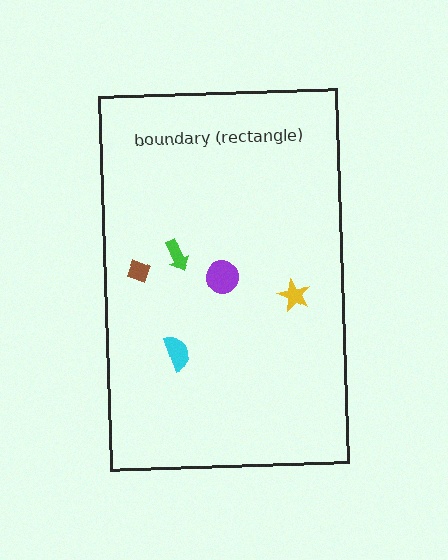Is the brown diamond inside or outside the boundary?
Inside.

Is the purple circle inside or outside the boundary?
Inside.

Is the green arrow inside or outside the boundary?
Inside.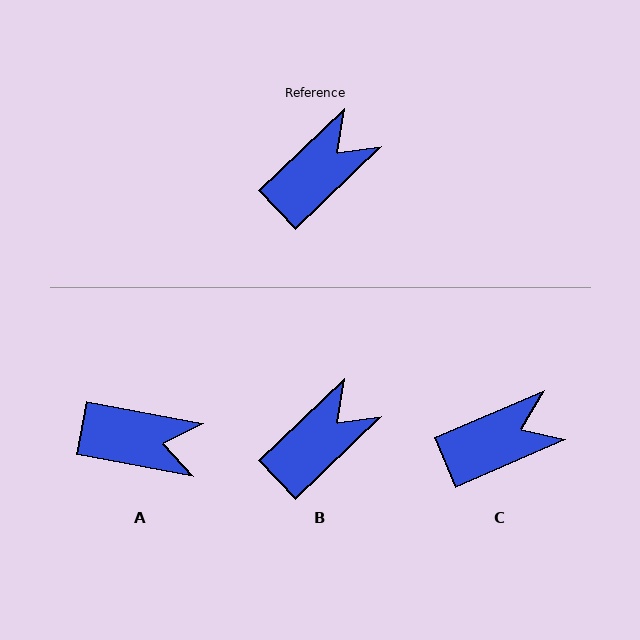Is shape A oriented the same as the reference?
No, it is off by about 54 degrees.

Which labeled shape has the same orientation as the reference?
B.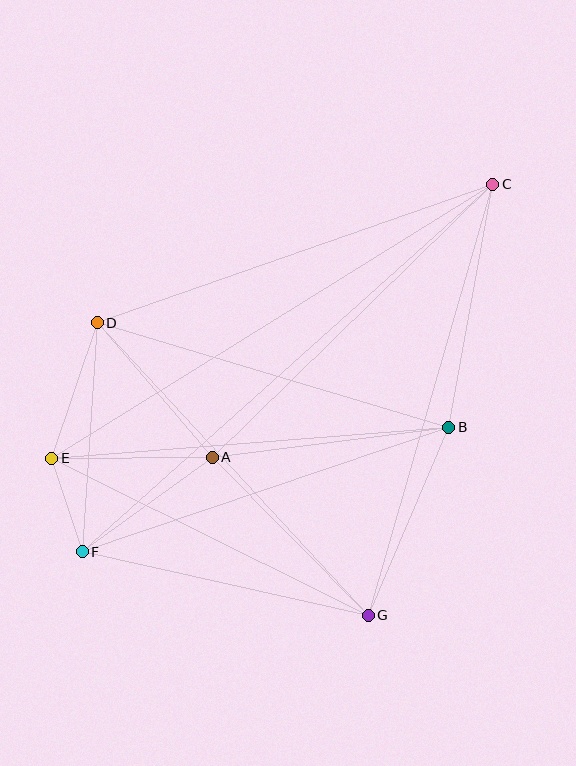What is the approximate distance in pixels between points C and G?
The distance between C and G is approximately 448 pixels.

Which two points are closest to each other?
Points E and F are closest to each other.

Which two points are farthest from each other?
Points C and F are farthest from each other.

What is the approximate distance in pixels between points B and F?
The distance between B and F is approximately 387 pixels.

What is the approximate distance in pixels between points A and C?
The distance between A and C is approximately 391 pixels.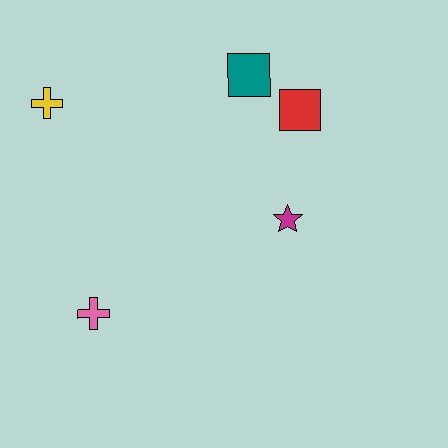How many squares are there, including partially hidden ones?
There are 2 squares.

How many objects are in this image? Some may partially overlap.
There are 5 objects.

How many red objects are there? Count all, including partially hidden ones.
There is 1 red object.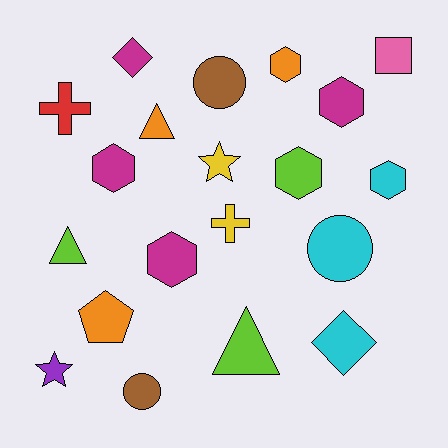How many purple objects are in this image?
There is 1 purple object.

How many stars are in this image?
There are 2 stars.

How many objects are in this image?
There are 20 objects.